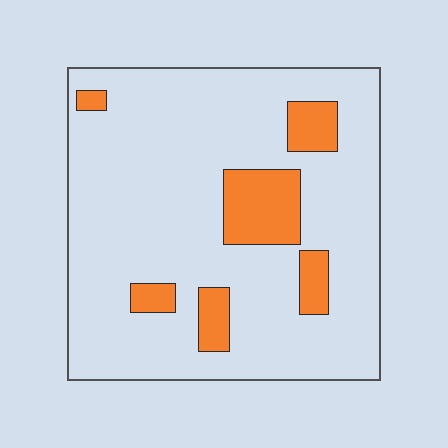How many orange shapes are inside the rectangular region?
6.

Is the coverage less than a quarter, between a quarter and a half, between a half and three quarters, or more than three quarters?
Less than a quarter.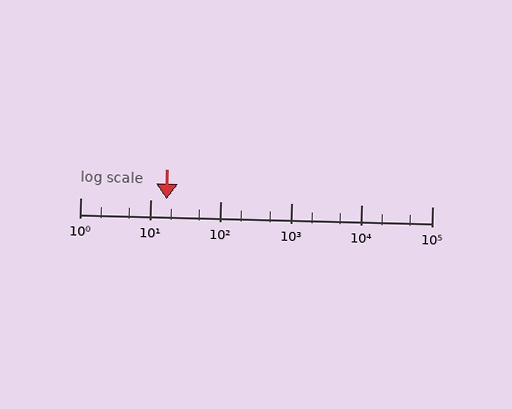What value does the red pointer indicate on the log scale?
The pointer indicates approximately 17.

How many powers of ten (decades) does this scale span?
The scale spans 5 decades, from 1 to 100000.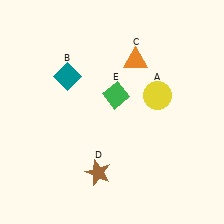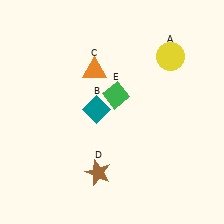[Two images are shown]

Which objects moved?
The objects that moved are: the yellow circle (A), the teal diamond (B), the orange triangle (C).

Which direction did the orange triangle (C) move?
The orange triangle (C) moved left.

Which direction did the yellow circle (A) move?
The yellow circle (A) moved up.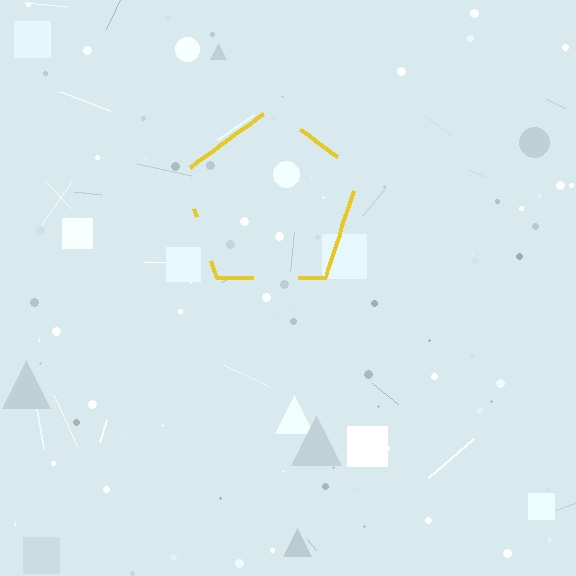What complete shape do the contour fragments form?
The contour fragments form a pentagon.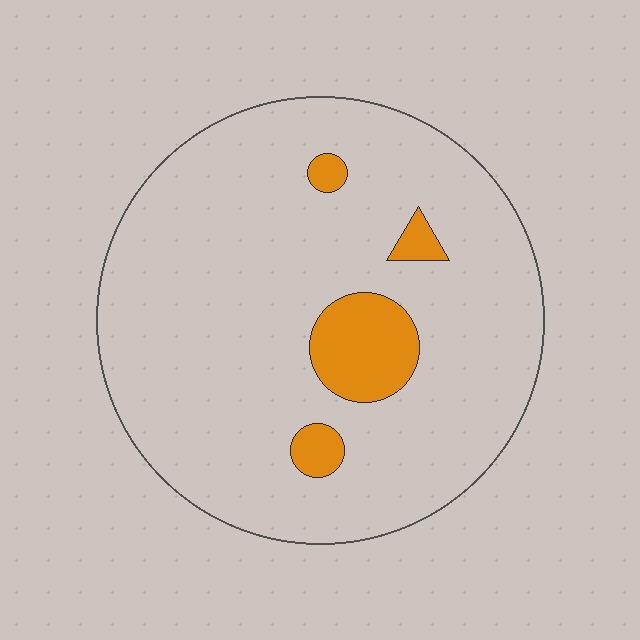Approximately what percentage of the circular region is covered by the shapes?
Approximately 10%.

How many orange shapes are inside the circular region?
4.